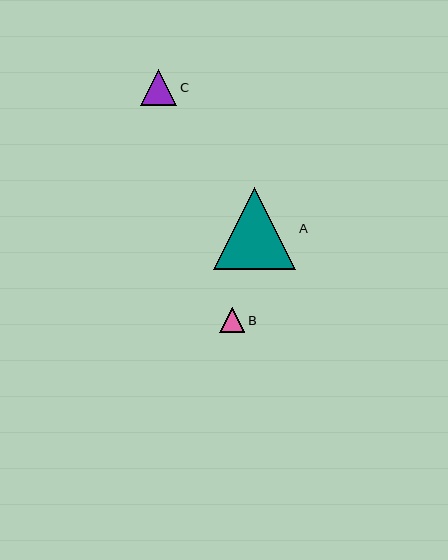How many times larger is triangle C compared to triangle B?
Triangle C is approximately 1.4 times the size of triangle B.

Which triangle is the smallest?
Triangle B is the smallest with a size of approximately 25 pixels.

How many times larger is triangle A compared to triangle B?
Triangle A is approximately 3.3 times the size of triangle B.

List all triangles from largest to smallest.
From largest to smallest: A, C, B.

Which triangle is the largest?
Triangle A is the largest with a size of approximately 82 pixels.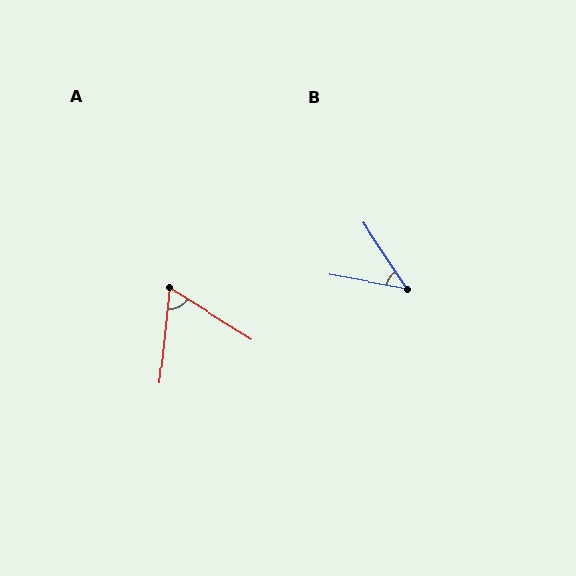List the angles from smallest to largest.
B (47°), A (63°).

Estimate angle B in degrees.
Approximately 47 degrees.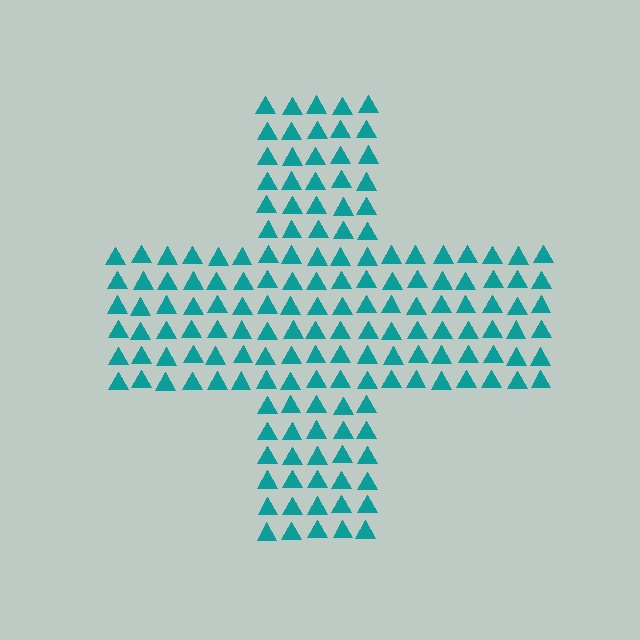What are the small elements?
The small elements are triangles.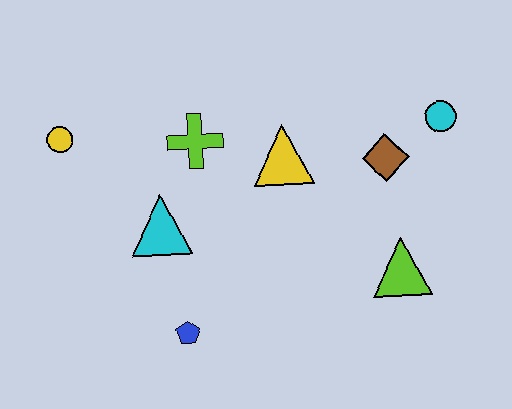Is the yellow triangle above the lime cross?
No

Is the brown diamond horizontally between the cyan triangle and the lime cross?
No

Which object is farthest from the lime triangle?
The yellow circle is farthest from the lime triangle.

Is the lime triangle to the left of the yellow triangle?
No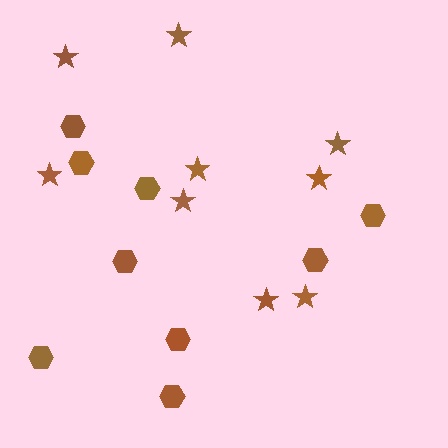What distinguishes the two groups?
There are 2 groups: one group of hexagons (9) and one group of stars (9).